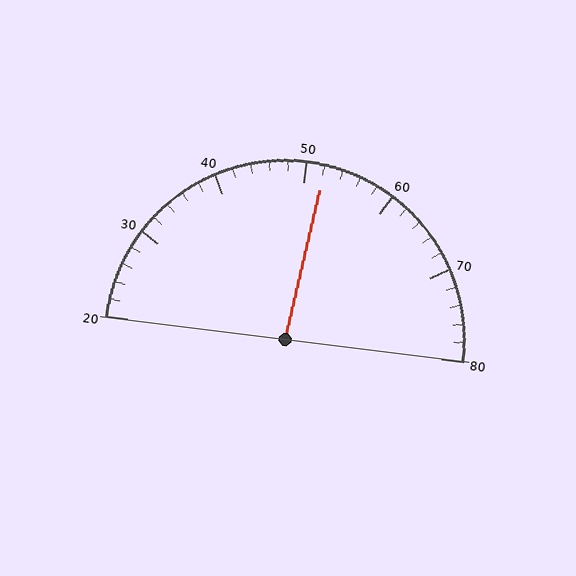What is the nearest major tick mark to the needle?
The nearest major tick mark is 50.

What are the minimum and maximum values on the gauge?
The gauge ranges from 20 to 80.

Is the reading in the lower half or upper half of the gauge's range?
The reading is in the upper half of the range (20 to 80).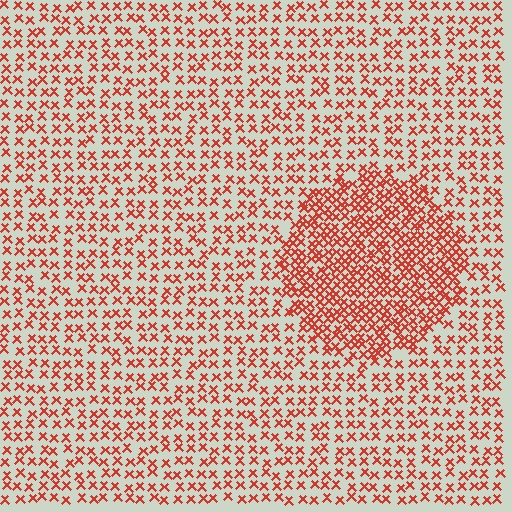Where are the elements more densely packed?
The elements are more densely packed inside the circle boundary.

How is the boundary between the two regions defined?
The boundary is defined by a change in element density (approximately 2.1x ratio). All elements are the same color, size, and shape.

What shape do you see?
I see a circle.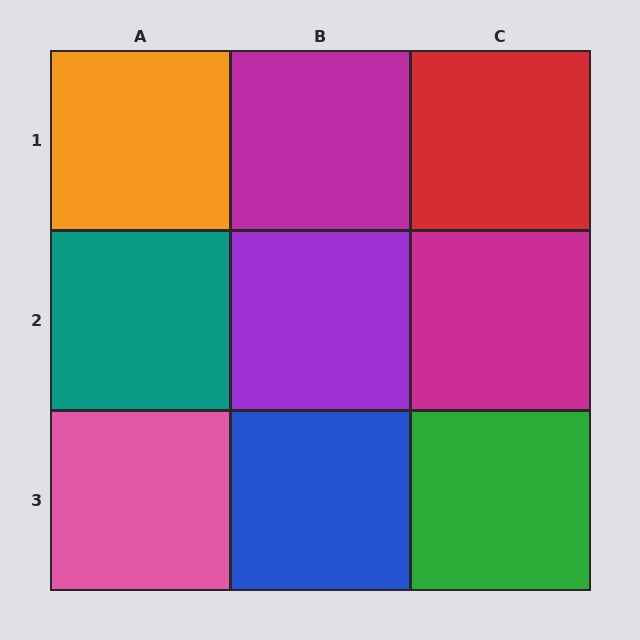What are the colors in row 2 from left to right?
Teal, purple, magenta.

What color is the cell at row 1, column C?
Red.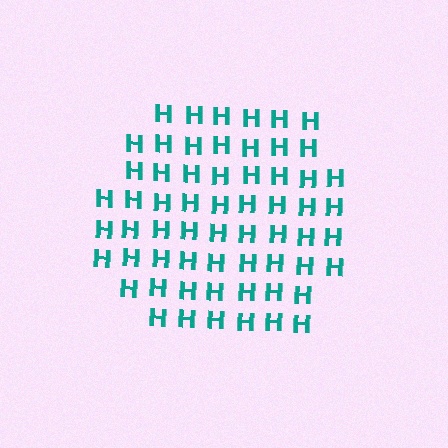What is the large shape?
The large shape is a hexagon.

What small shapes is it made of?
It is made of small letter H's.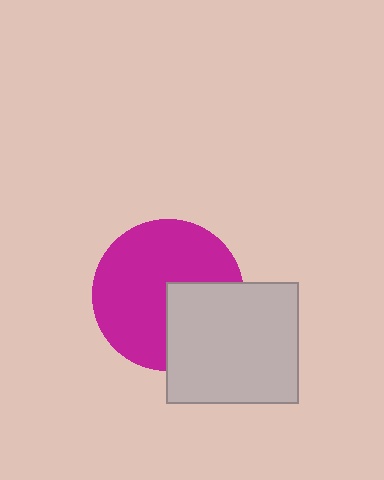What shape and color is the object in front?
The object in front is a light gray rectangle.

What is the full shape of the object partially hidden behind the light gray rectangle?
The partially hidden object is a magenta circle.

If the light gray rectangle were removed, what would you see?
You would see the complete magenta circle.